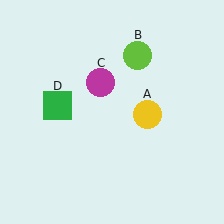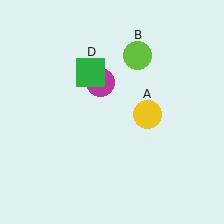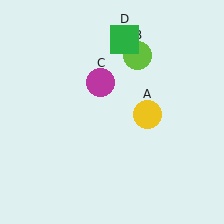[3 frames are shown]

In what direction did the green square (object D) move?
The green square (object D) moved up and to the right.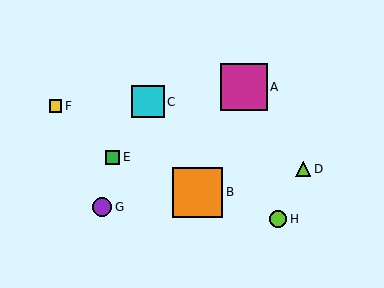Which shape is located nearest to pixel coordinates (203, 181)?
The orange square (labeled B) at (197, 193) is nearest to that location.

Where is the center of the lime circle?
The center of the lime circle is at (278, 219).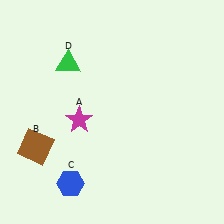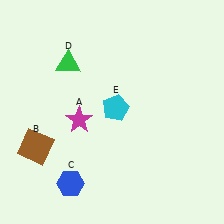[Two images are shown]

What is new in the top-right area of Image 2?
A cyan pentagon (E) was added in the top-right area of Image 2.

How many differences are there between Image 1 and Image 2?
There is 1 difference between the two images.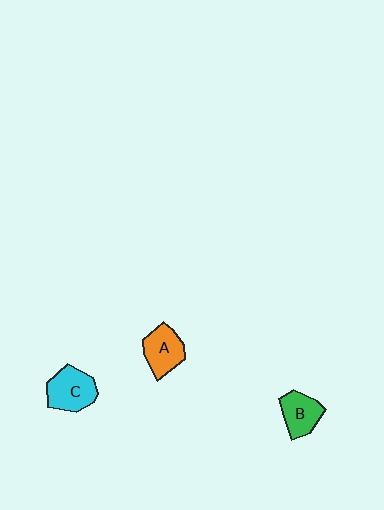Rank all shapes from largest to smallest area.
From largest to smallest: C (cyan), A (orange), B (green).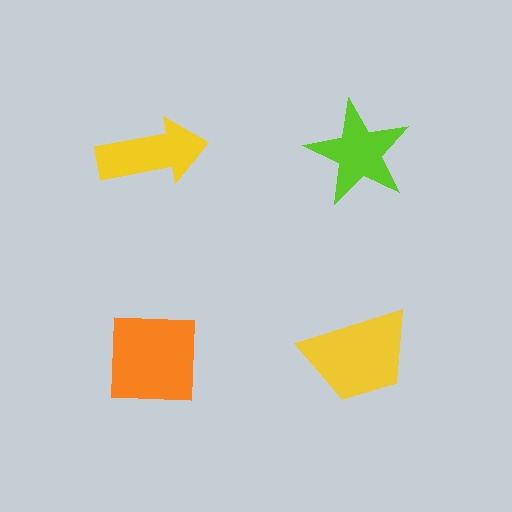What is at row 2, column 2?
A yellow trapezoid.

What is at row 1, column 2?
A lime star.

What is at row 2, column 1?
An orange square.